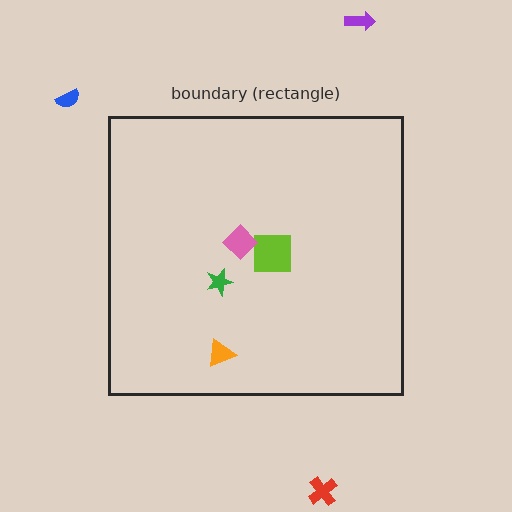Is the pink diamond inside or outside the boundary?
Inside.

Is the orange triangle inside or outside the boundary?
Inside.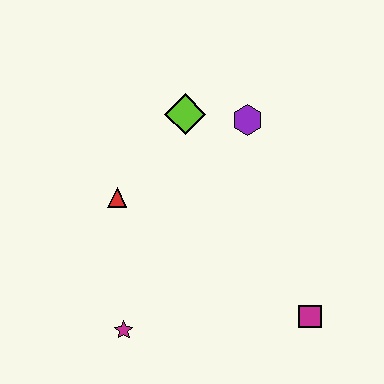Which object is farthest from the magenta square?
The lime diamond is farthest from the magenta square.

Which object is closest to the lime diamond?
The purple hexagon is closest to the lime diamond.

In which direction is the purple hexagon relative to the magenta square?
The purple hexagon is above the magenta square.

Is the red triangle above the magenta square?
Yes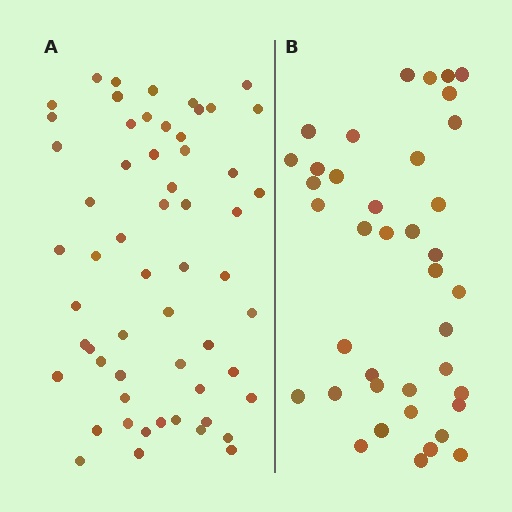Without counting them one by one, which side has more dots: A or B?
Region A (the left region) has more dots.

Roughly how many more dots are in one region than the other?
Region A has approximately 20 more dots than region B.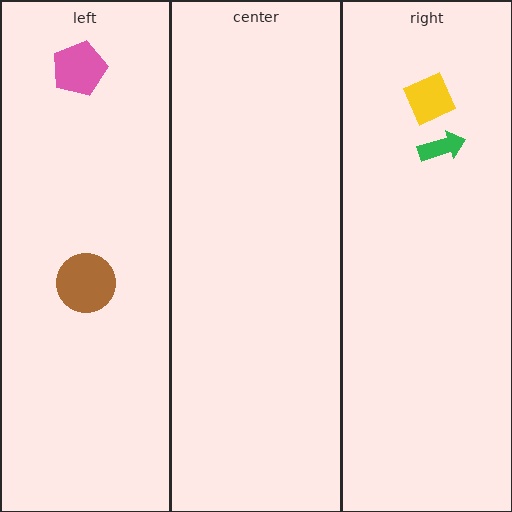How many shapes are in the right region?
2.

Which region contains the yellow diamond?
The right region.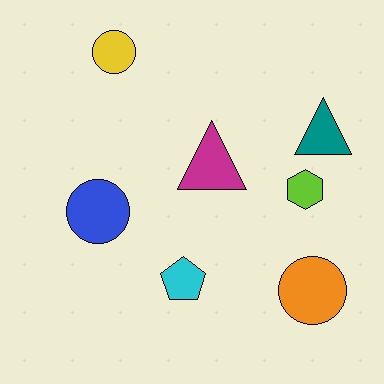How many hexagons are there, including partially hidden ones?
There is 1 hexagon.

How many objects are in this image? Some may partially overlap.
There are 7 objects.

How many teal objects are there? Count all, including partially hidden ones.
There is 1 teal object.